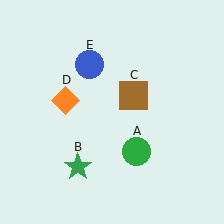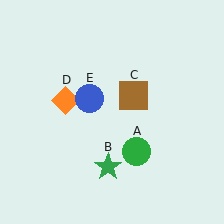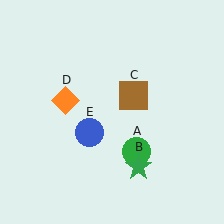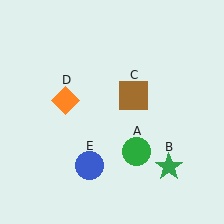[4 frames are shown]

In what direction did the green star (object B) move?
The green star (object B) moved right.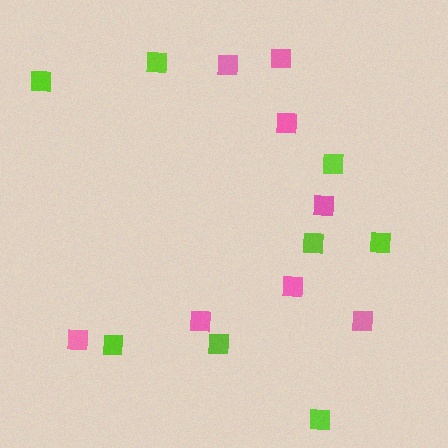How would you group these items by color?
There are 2 groups: one group of pink squares (8) and one group of lime squares (8).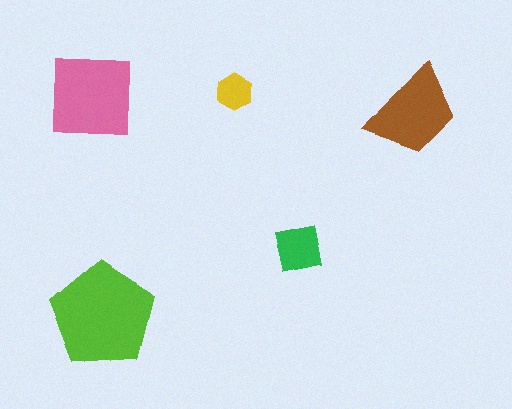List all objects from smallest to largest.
The yellow hexagon, the green square, the brown trapezoid, the pink square, the lime pentagon.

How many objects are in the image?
There are 5 objects in the image.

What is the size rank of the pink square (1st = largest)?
2nd.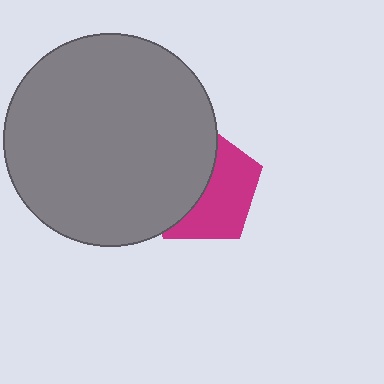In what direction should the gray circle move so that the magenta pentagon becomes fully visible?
The gray circle should move left. That is the shortest direction to clear the overlap and leave the magenta pentagon fully visible.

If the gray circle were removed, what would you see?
You would see the complete magenta pentagon.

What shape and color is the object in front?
The object in front is a gray circle.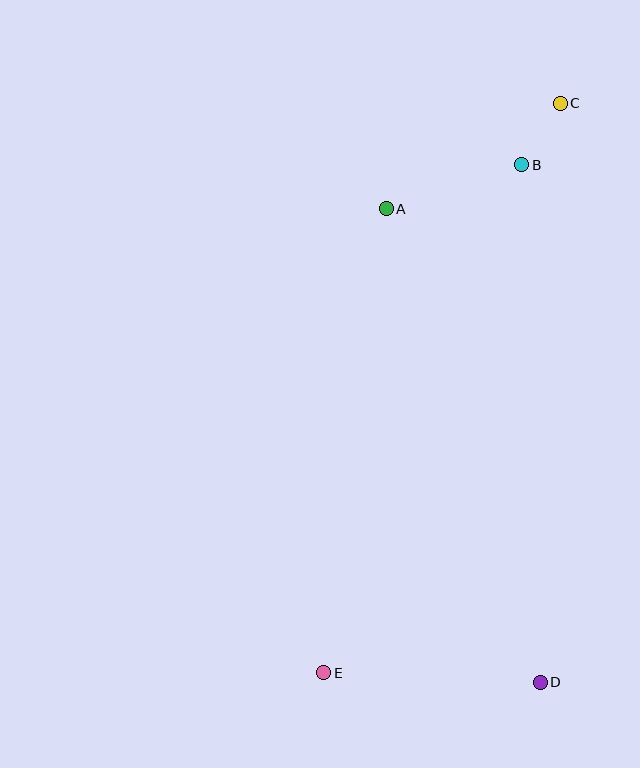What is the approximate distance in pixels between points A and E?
The distance between A and E is approximately 469 pixels.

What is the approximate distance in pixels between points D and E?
The distance between D and E is approximately 217 pixels.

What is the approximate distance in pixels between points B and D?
The distance between B and D is approximately 518 pixels.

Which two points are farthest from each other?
Points C and E are farthest from each other.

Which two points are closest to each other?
Points B and C are closest to each other.